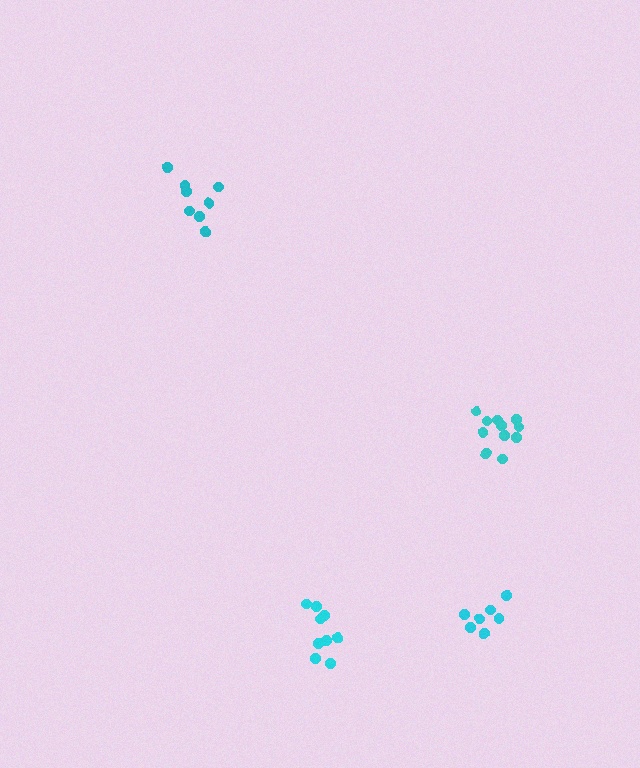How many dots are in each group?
Group 1: 7 dots, Group 2: 11 dots, Group 3: 9 dots, Group 4: 8 dots (35 total).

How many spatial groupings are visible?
There are 4 spatial groupings.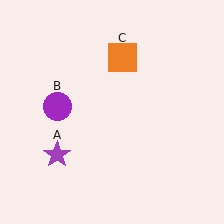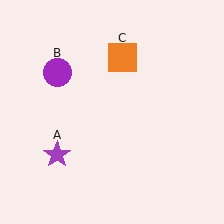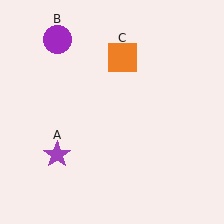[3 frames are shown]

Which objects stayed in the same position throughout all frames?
Purple star (object A) and orange square (object C) remained stationary.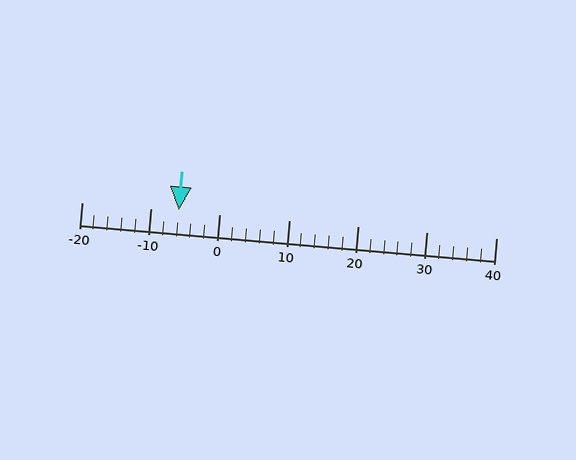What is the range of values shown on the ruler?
The ruler shows values from -20 to 40.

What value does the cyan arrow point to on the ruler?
The cyan arrow points to approximately -6.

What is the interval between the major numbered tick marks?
The major tick marks are spaced 10 units apart.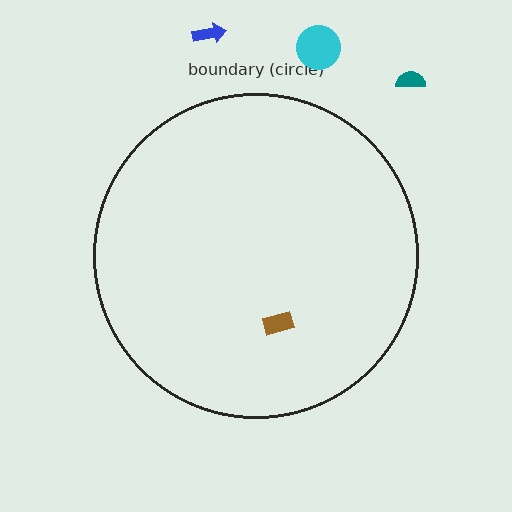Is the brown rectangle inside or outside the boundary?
Inside.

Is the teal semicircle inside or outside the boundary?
Outside.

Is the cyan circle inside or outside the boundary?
Outside.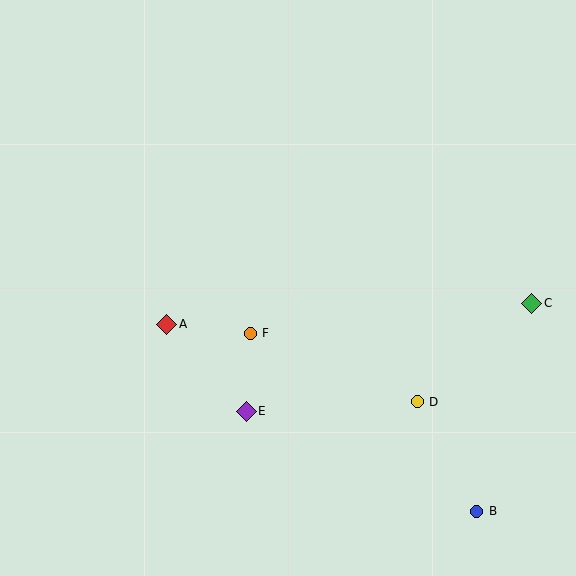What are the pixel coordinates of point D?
Point D is at (417, 402).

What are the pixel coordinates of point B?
Point B is at (476, 512).